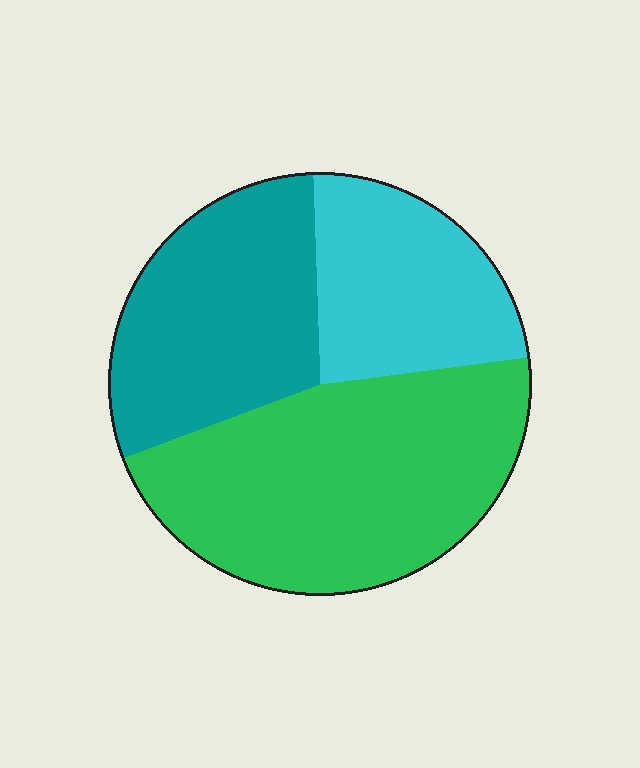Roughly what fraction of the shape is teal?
Teal covers around 30% of the shape.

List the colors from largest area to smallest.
From largest to smallest: green, teal, cyan.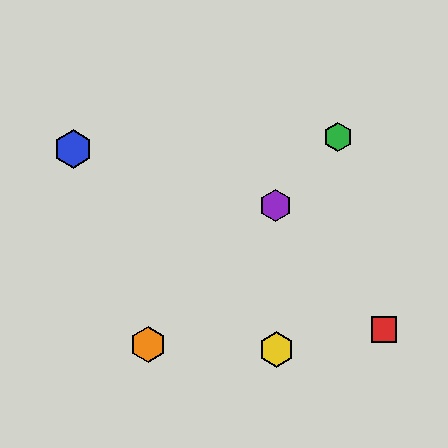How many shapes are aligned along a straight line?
3 shapes (the green hexagon, the purple hexagon, the orange hexagon) are aligned along a straight line.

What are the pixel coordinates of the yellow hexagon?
The yellow hexagon is at (276, 350).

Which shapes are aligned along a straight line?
The green hexagon, the purple hexagon, the orange hexagon are aligned along a straight line.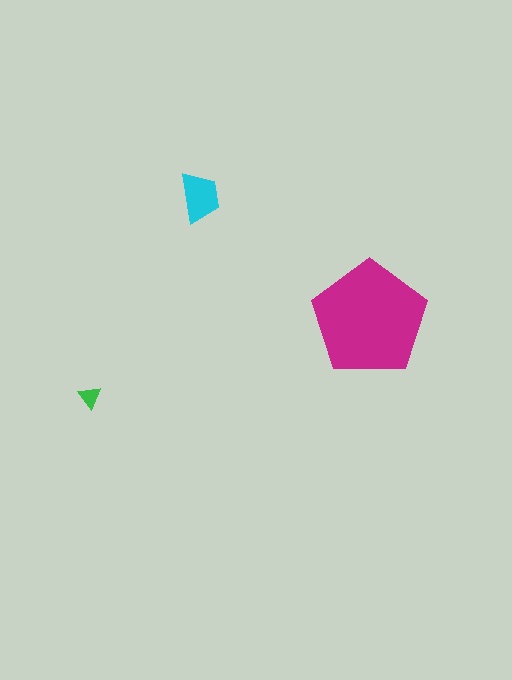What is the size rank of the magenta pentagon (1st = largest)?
1st.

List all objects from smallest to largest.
The green triangle, the cyan trapezoid, the magenta pentagon.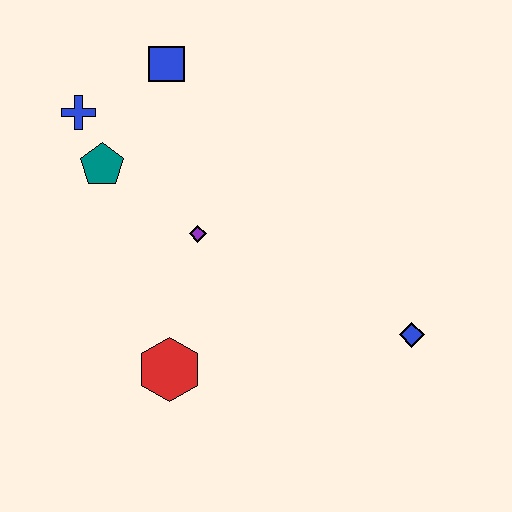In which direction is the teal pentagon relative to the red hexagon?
The teal pentagon is above the red hexagon.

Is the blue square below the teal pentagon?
No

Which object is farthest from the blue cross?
The blue diamond is farthest from the blue cross.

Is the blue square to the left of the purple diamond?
Yes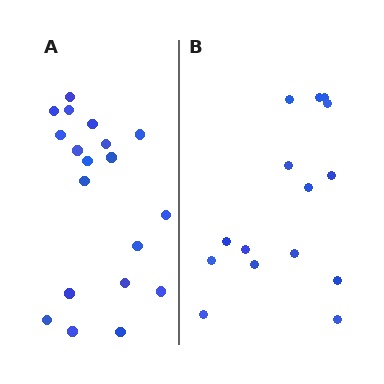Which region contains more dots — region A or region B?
Region A (the left region) has more dots.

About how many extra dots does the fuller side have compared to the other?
Region A has about 4 more dots than region B.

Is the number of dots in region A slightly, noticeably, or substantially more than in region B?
Region A has noticeably more, but not dramatically so. The ratio is roughly 1.3 to 1.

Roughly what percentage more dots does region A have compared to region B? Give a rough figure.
About 25% more.